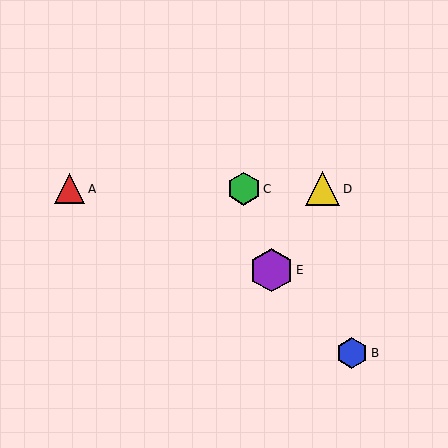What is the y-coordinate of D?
Object D is at y≈189.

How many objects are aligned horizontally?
3 objects (A, C, D) are aligned horizontally.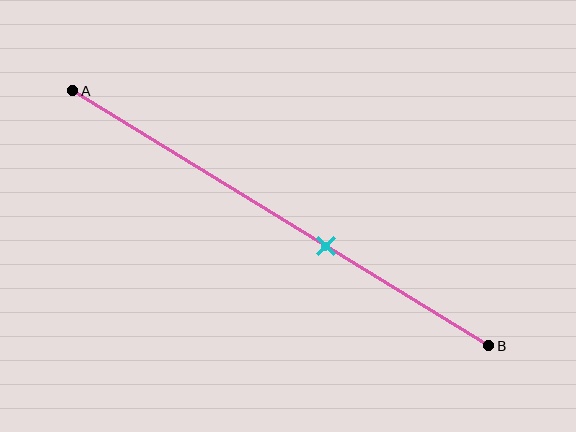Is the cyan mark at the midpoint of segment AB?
No, the mark is at about 60% from A, not at the 50% midpoint.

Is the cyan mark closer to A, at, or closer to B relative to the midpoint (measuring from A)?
The cyan mark is closer to point B than the midpoint of segment AB.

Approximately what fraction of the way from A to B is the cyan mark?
The cyan mark is approximately 60% of the way from A to B.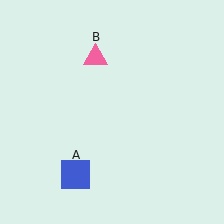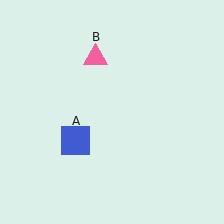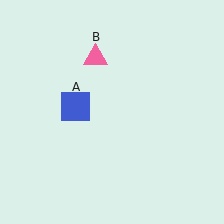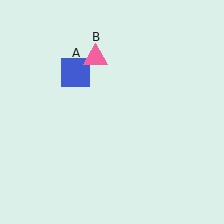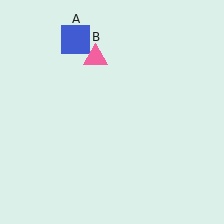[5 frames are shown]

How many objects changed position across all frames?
1 object changed position: blue square (object A).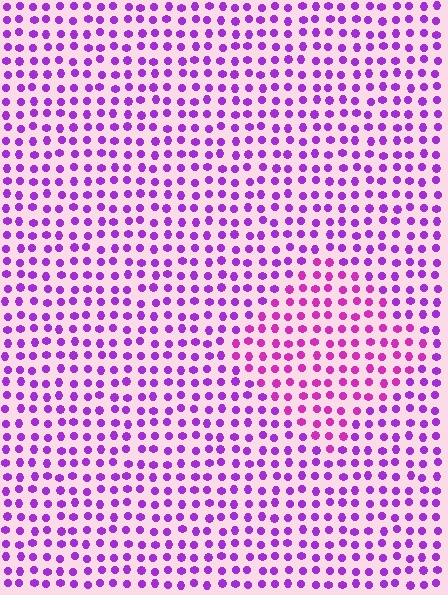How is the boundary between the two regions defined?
The boundary is defined purely by a slight shift in hue (about 26 degrees). Spacing, size, and orientation are identical on both sides.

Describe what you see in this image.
The image is filled with small purple elements in a uniform arrangement. A diamond-shaped region is visible where the elements are tinted to a slightly different hue, forming a subtle color boundary.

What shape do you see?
I see a diamond.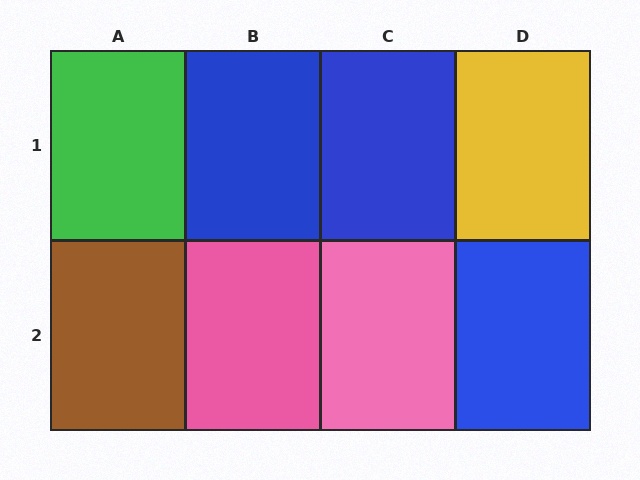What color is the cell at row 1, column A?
Green.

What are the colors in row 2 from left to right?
Brown, pink, pink, blue.